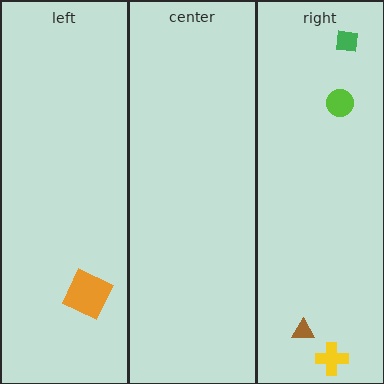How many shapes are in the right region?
4.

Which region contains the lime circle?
The right region.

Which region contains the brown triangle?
The right region.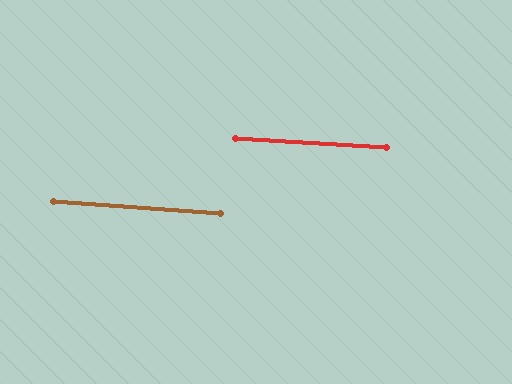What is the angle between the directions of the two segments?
Approximately 1 degree.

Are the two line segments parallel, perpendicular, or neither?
Parallel — their directions differ by only 0.8°.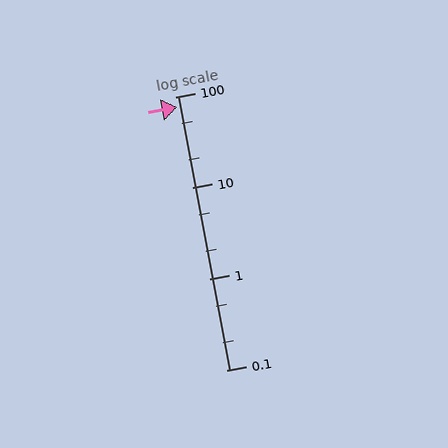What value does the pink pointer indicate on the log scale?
The pointer indicates approximately 77.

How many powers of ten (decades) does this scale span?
The scale spans 3 decades, from 0.1 to 100.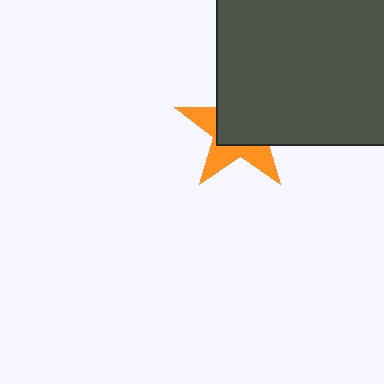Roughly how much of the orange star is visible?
A small part of it is visible (roughly 41%).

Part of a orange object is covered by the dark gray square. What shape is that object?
It is a star.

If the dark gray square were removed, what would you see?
You would see the complete orange star.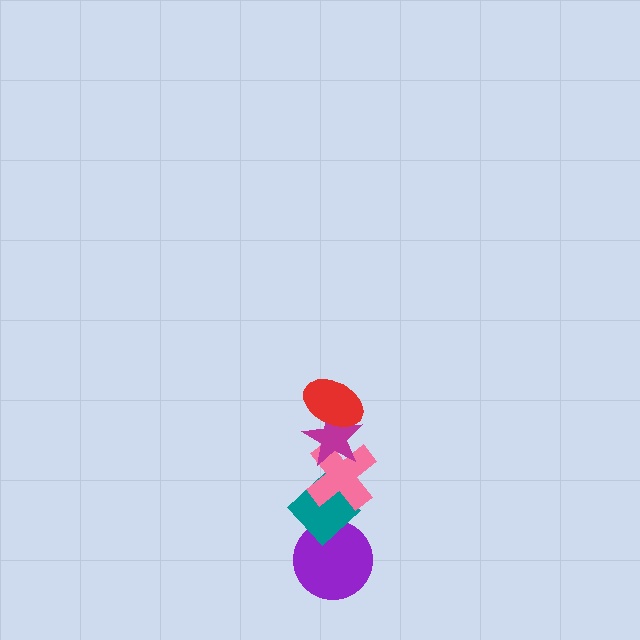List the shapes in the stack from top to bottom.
From top to bottom: the red ellipse, the magenta star, the pink cross, the teal diamond, the purple circle.